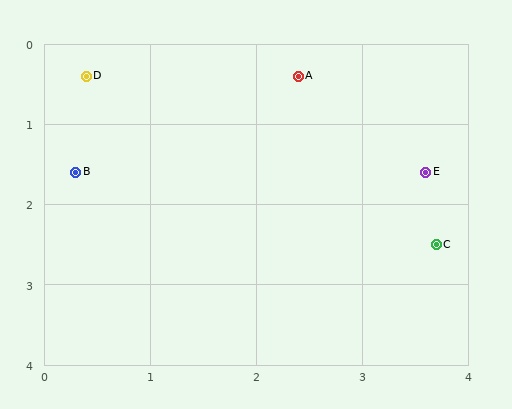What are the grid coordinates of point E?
Point E is at approximately (3.6, 1.6).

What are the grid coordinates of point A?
Point A is at approximately (2.4, 0.4).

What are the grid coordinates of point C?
Point C is at approximately (3.7, 2.5).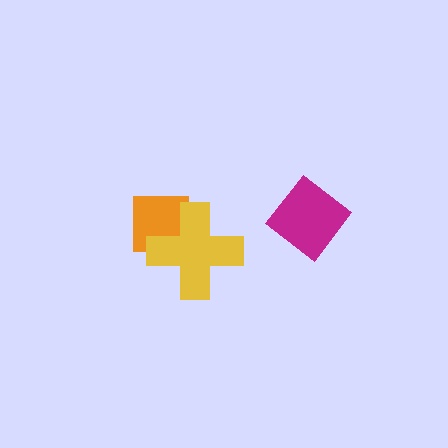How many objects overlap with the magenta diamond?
0 objects overlap with the magenta diamond.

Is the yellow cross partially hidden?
No, no other shape covers it.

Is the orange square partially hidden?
Yes, it is partially covered by another shape.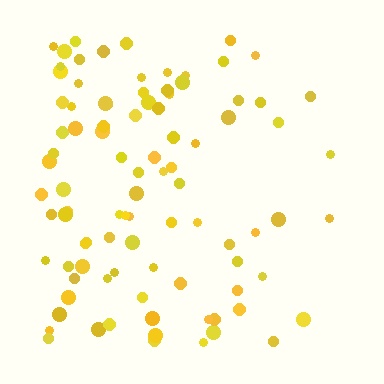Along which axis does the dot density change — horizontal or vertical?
Horizontal.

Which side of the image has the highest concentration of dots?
The left.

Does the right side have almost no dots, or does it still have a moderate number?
Still a moderate number, just noticeably fewer than the left.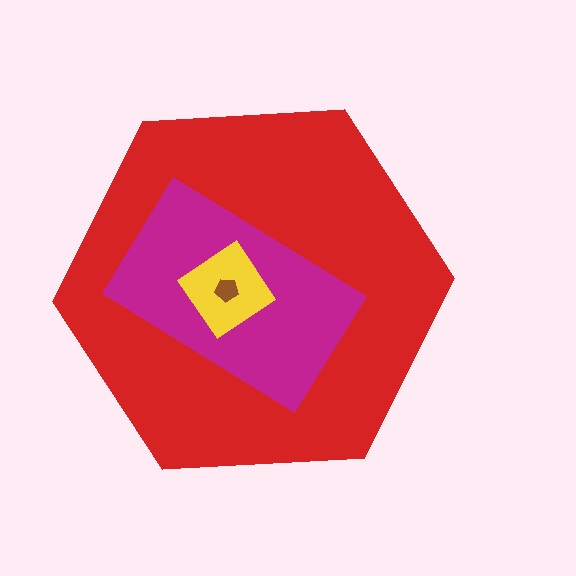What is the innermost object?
The brown pentagon.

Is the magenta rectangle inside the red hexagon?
Yes.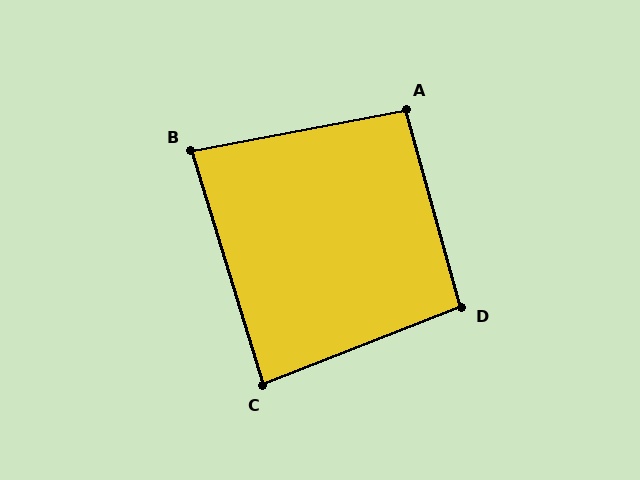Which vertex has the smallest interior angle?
B, at approximately 84 degrees.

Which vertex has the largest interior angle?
D, at approximately 96 degrees.